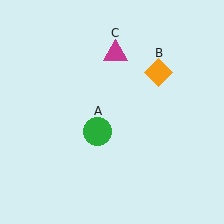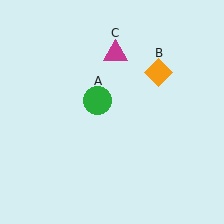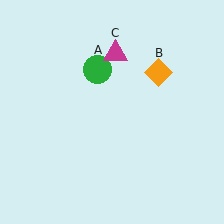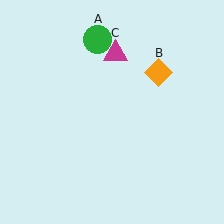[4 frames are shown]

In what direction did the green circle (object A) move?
The green circle (object A) moved up.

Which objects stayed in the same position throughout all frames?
Orange diamond (object B) and magenta triangle (object C) remained stationary.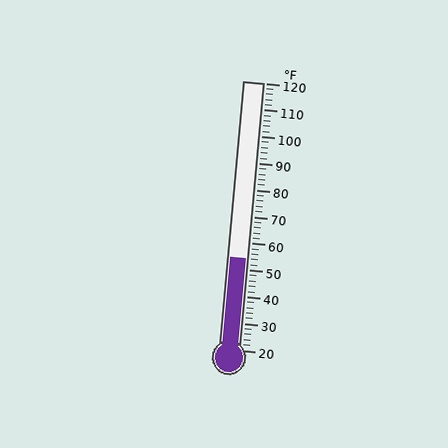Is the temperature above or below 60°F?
The temperature is below 60°F.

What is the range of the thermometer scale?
The thermometer scale ranges from 20°F to 120°F.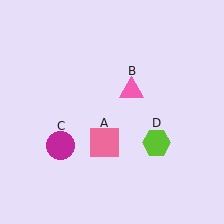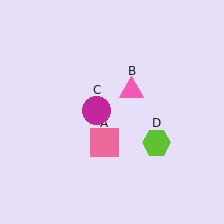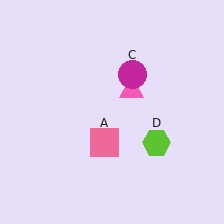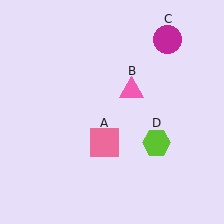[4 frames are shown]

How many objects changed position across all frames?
1 object changed position: magenta circle (object C).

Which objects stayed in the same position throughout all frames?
Pink square (object A) and pink triangle (object B) and lime hexagon (object D) remained stationary.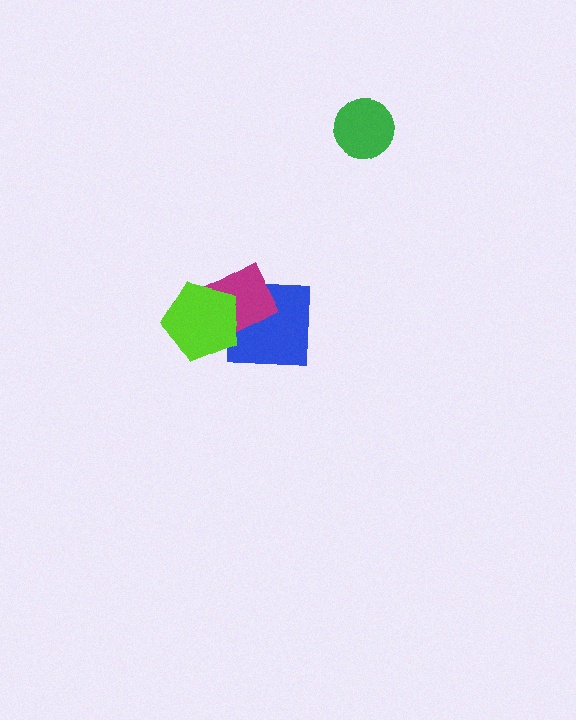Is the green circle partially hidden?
No, no other shape covers it.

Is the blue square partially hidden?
Yes, it is partially covered by another shape.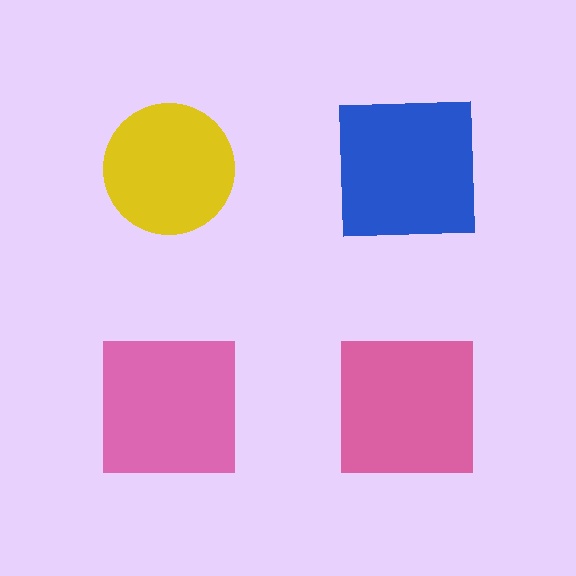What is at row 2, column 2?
A pink square.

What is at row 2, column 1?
A pink square.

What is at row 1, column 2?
A blue square.